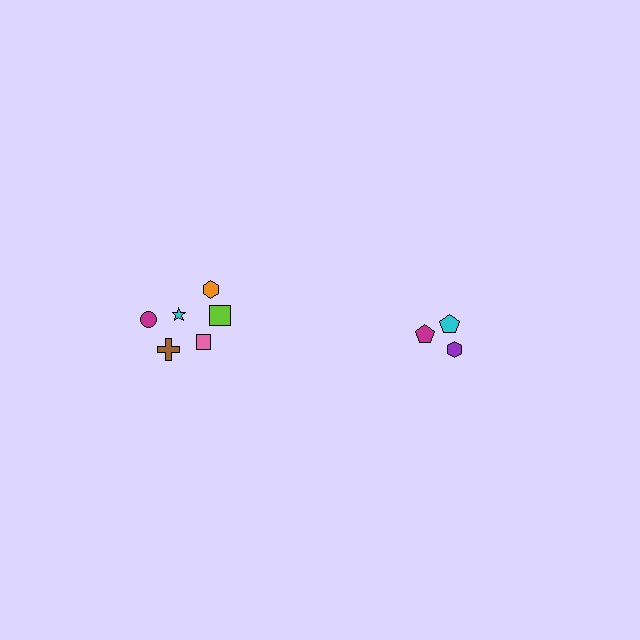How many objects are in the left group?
There are 6 objects.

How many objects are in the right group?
There are 3 objects.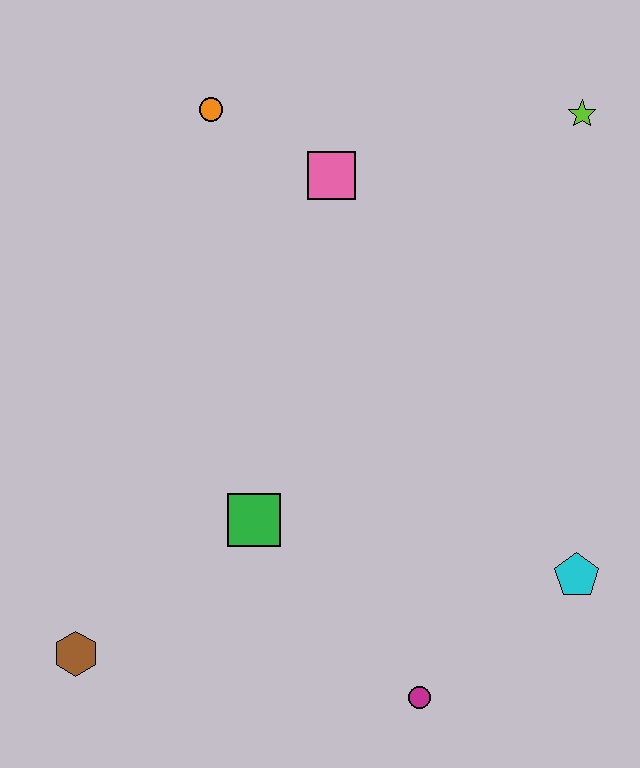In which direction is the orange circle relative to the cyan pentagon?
The orange circle is above the cyan pentagon.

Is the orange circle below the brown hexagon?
No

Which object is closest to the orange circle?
The pink square is closest to the orange circle.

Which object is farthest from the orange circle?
The magenta circle is farthest from the orange circle.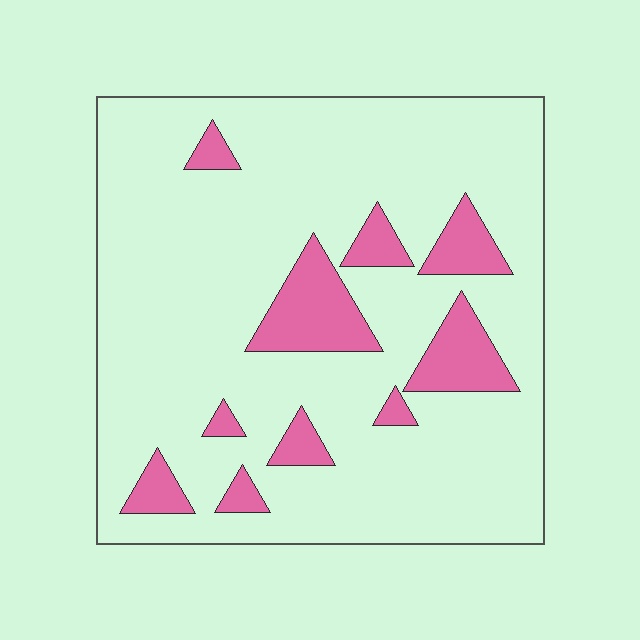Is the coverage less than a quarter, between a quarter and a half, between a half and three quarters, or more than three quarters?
Less than a quarter.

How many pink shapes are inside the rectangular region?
10.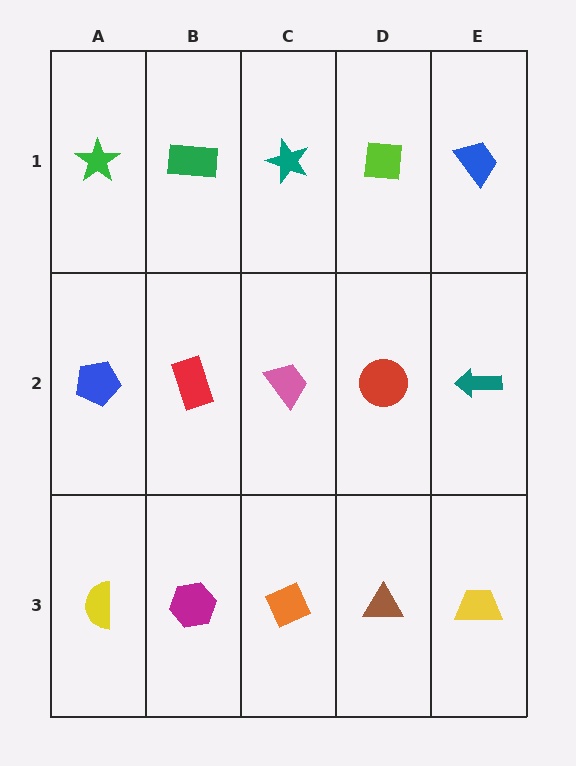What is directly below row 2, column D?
A brown triangle.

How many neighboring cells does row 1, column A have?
2.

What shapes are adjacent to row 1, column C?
A pink trapezoid (row 2, column C), a green rectangle (row 1, column B), a lime square (row 1, column D).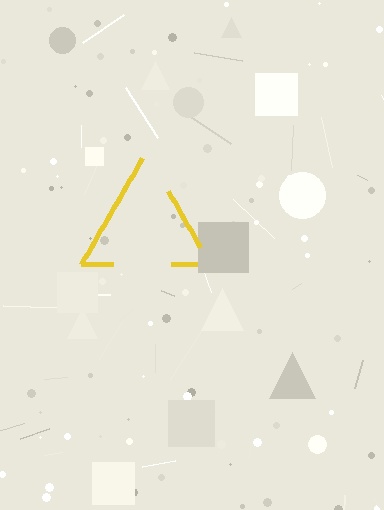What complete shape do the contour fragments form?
The contour fragments form a triangle.